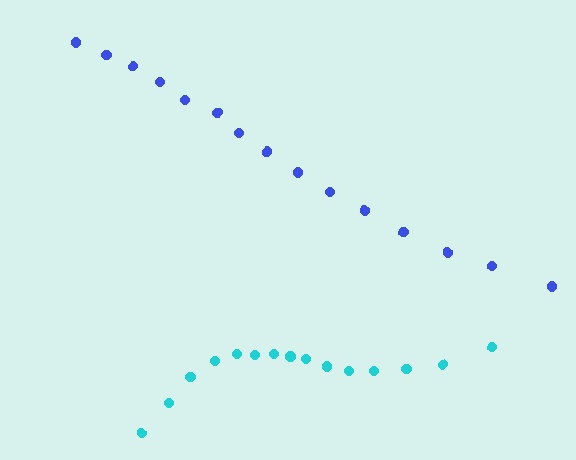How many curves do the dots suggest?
There are 2 distinct paths.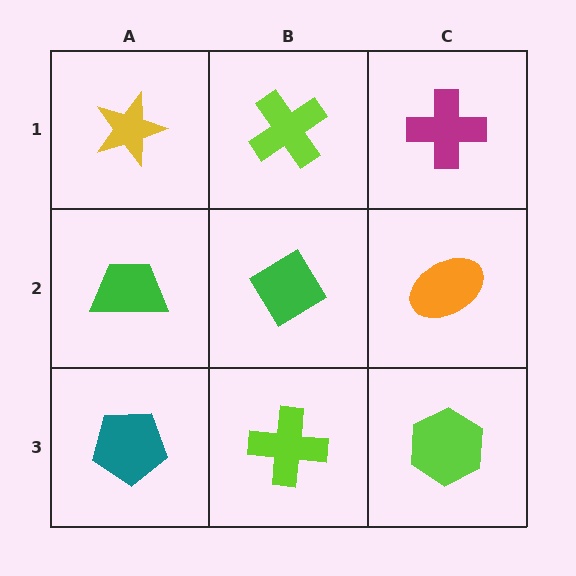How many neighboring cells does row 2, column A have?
3.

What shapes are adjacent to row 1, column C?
An orange ellipse (row 2, column C), a lime cross (row 1, column B).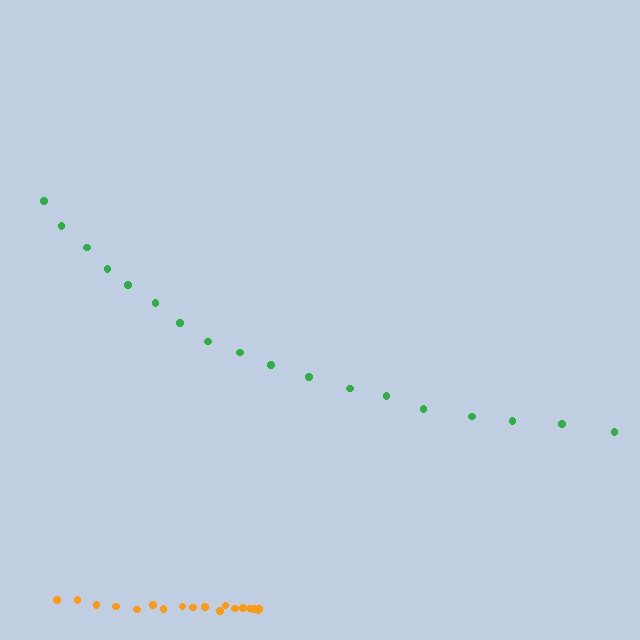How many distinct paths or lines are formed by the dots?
There are 2 distinct paths.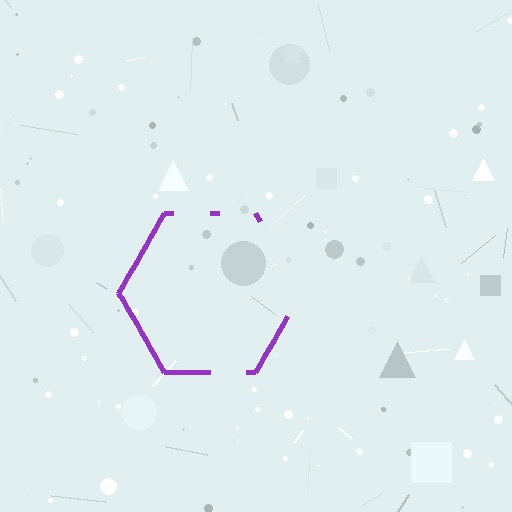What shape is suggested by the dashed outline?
The dashed outline suggests a hexagon.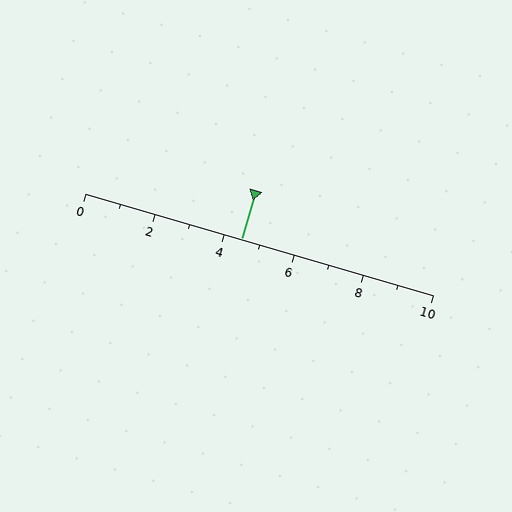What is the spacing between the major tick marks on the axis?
The major ticks are spaced 2 apart.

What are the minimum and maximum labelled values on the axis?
The axis runs from 0 to 10.